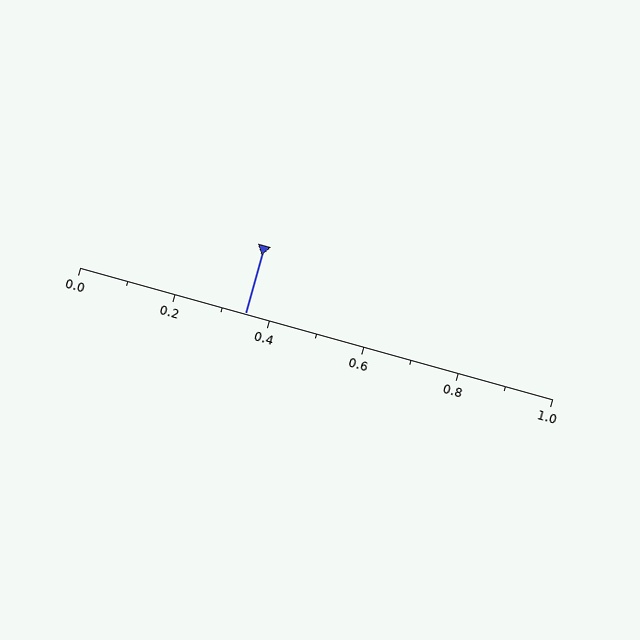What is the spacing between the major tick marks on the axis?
The major ticks are spaced 0.2 apart.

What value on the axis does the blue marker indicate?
The marker indicates approximately 0.35.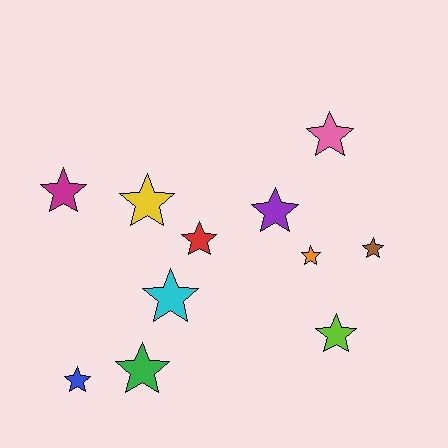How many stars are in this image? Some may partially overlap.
There are 11 stars.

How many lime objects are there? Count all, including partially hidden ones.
There is 1 lime object.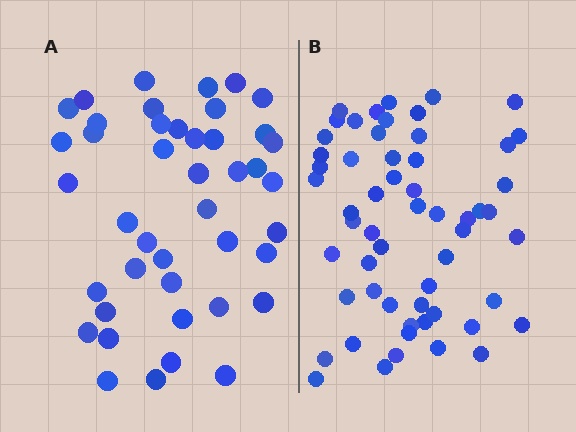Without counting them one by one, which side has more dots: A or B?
Region B (the right region) has more dots.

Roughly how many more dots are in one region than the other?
Region B has approximately 15 more dots than region A.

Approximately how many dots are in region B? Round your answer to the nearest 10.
About 60 dots. (The exact count is 57, which rounds to 60.)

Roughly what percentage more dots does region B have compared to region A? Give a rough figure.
About 35% more.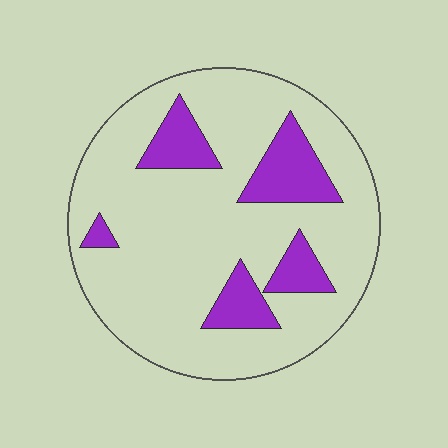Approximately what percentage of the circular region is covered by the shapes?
Approximately 20%.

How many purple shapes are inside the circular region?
5.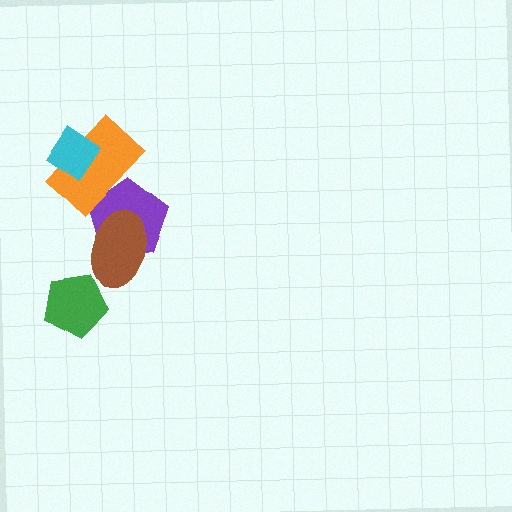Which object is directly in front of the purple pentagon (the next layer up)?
The orange rectangle is directly in front of the purple pentagon.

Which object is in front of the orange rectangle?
The cyan diamond is in front of the orange rectangle.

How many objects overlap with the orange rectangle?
2 objects overlap with the orange rectangle.